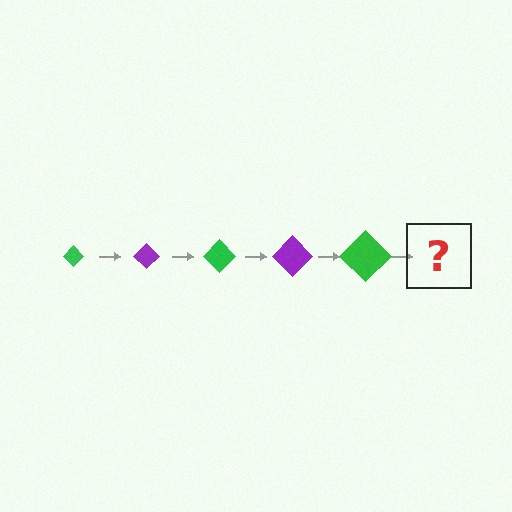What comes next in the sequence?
The next element should be a purple diamond, larger than the previous one.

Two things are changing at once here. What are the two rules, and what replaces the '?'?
The two rules are that the diamond grows larger each step and the color cycles through green and purple. The '?' should be a purple diamond, larger than the previous one.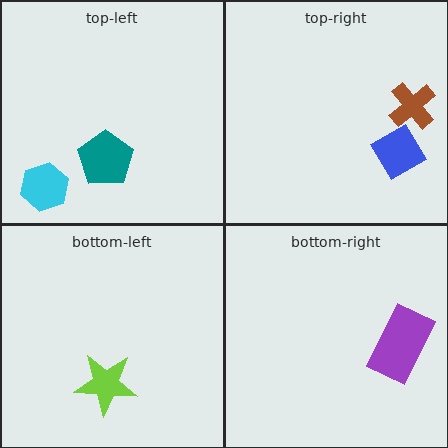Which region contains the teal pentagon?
The top-left region.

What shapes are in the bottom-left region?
The lime star.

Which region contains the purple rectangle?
The bottom-right region.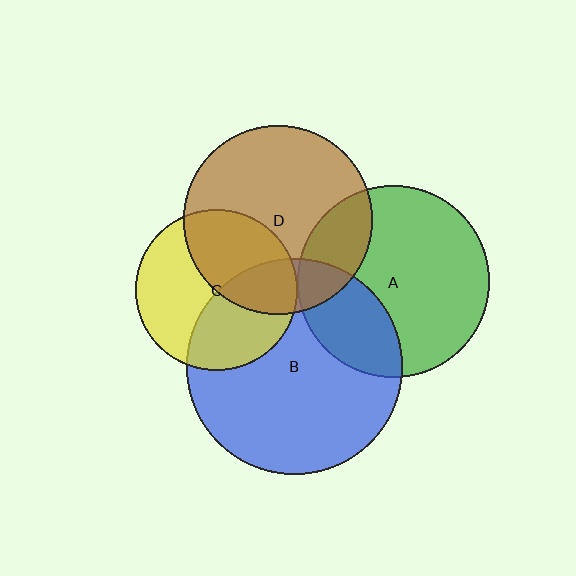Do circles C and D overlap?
Yes.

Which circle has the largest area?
Circle B (blue).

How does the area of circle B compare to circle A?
Approximately 1.3 times.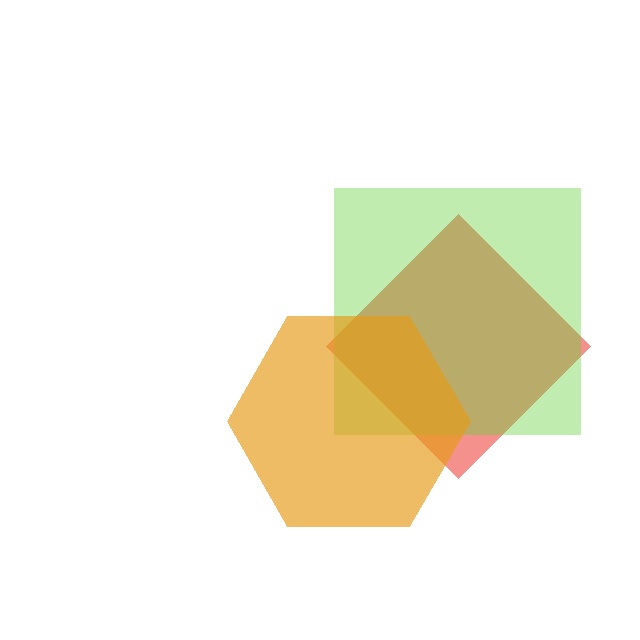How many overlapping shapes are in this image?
There are 3 overlapping shapes in the image.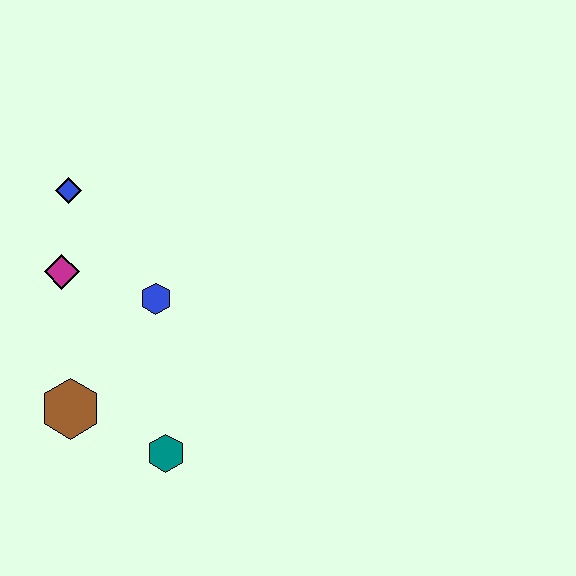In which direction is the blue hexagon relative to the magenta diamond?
The blue hexagon is to the right of the magenta diamond.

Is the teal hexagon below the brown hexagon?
Yes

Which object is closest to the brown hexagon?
The teal hexagon is closest to the brown hexagon.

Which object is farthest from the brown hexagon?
The blue diamond is farthest from the brown hexagon.